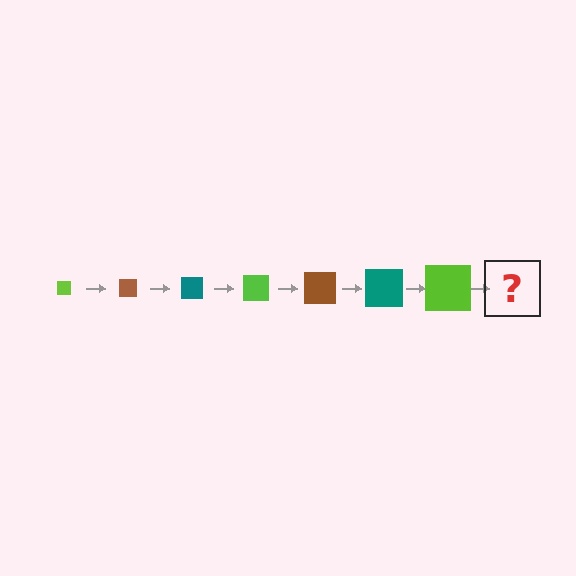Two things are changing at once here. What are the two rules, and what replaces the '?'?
The two rules are that the square grows larger each step and the color cycles through lime, brown, and teal. The '?' should be a brown square, larger than the previous one.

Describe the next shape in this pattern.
It should be a brown square, larger than the previous one.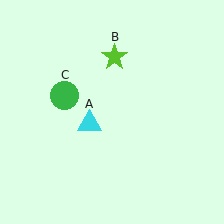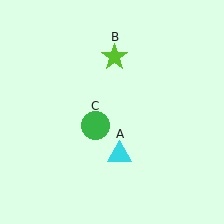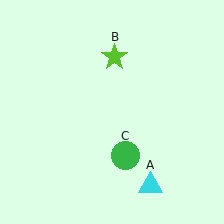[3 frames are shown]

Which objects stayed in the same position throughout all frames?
Lime star (object B) remained stationary.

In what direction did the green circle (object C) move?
The green circle (object C) moved down and to the right.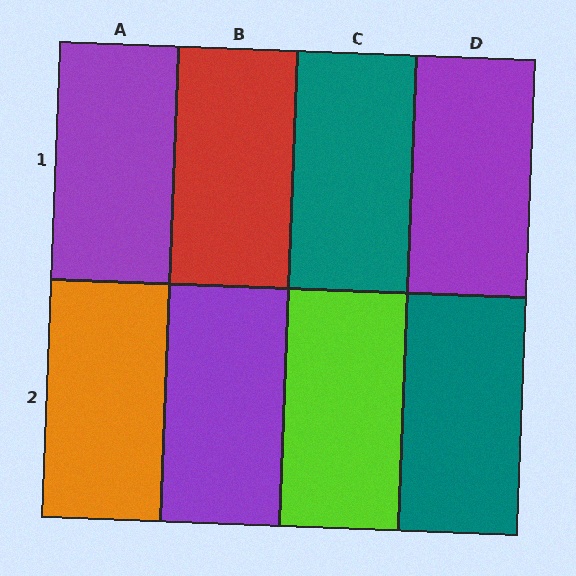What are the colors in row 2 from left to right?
Orange, purple, lime, teal.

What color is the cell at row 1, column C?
Teal.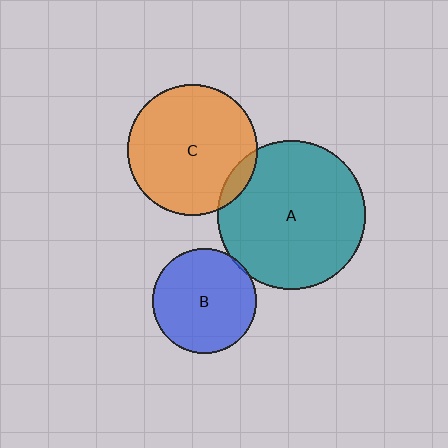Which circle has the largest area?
Circle A (teal).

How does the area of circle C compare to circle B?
Approximately 1.6 times.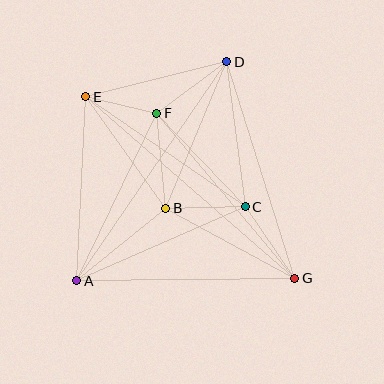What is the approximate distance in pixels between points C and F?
The distance between C and F is approximately 129 pixels.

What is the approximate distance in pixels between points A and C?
The distance between A and C is approximately 184 pixels.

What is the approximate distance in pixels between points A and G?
The distance between A and G is approximately 218 pixels.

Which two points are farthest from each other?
Points E and G are farthest from each other.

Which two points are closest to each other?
Points E and F are closest to each other.